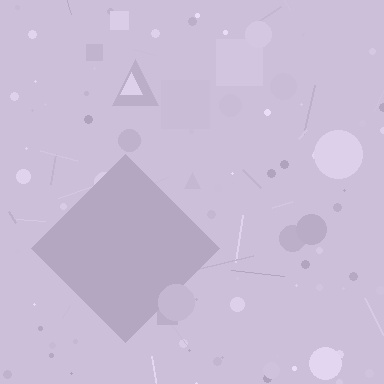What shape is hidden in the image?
A diamond is hidden in the image.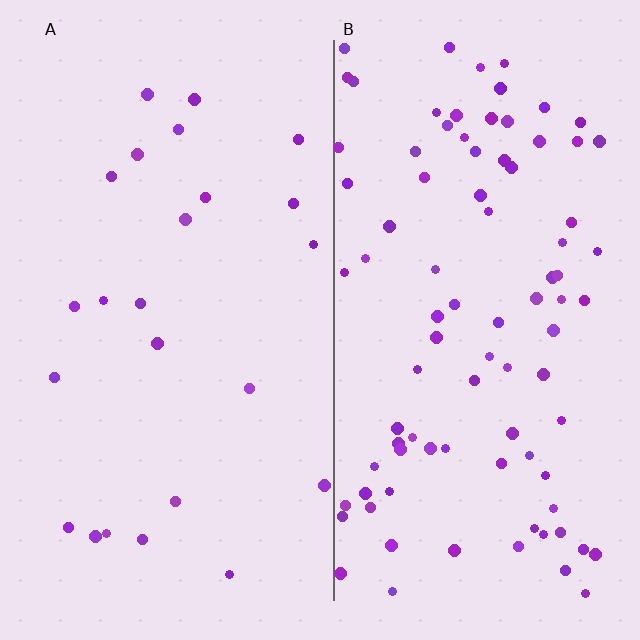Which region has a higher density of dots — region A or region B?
B (the right).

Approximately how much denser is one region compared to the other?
Approximately 3.8× — region B over region A.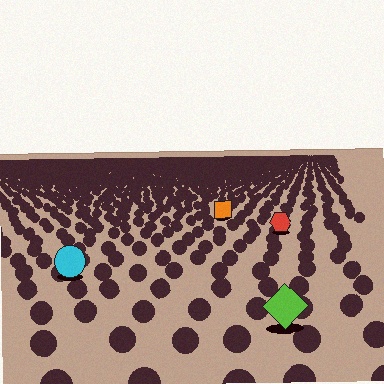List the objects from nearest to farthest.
From nearest to farthest: the lime diamond, the cyan circle, the red hexagon, the orange square.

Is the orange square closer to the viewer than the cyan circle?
No. The cyan circle is closer — you can tell from the texture gradient: the ground texture is coarser near it.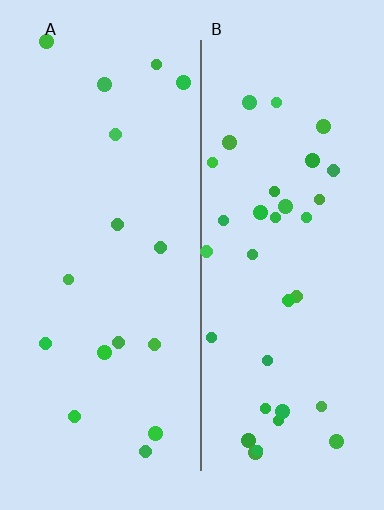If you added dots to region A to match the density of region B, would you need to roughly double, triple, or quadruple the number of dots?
Approximately double.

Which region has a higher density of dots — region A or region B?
B (the right).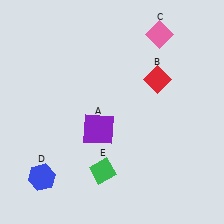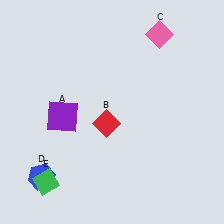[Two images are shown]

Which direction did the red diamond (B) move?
The red diamond (B) moved left.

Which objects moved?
The objects that moved are: the purple square (A), the red diamond (B), the green diamond (E).